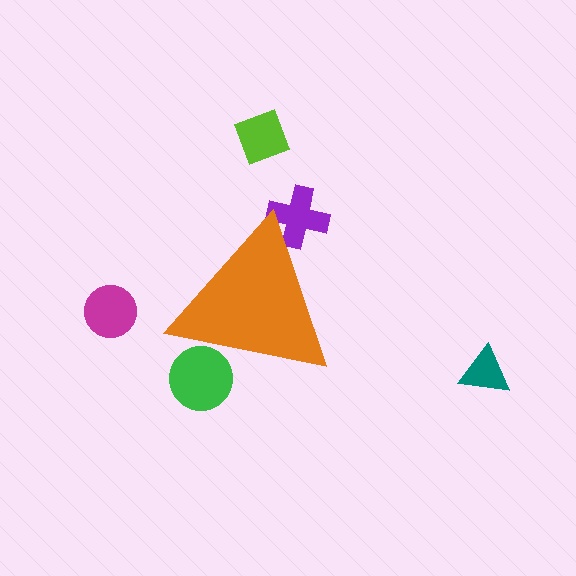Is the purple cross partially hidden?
Yes, the purple cross is partially hidden behind the orange triangle.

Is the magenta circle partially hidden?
No, the magenta circle is fully visible.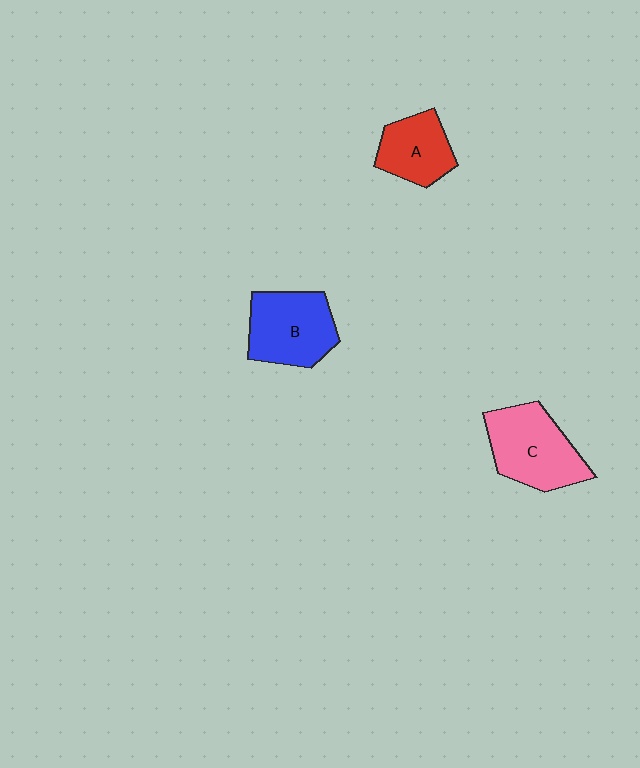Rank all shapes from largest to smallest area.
From largest to smallest: C (pink), B (blue), A (red).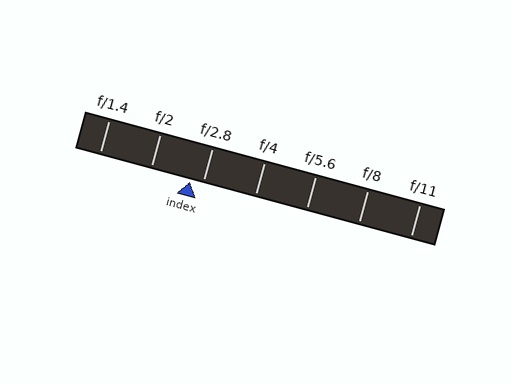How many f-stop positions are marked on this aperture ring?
There are 7 f-stop positions marked.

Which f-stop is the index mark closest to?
The index mark is closest to f/2.8.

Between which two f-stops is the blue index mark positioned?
The index mark is between f/2 and f/2.8.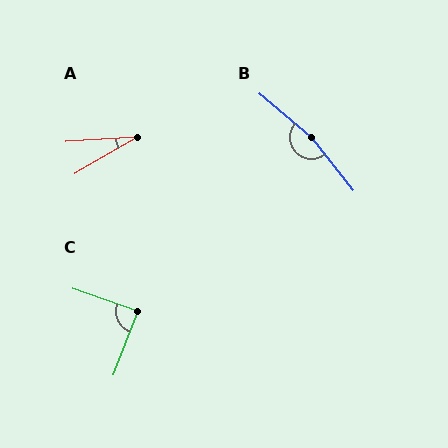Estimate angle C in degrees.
Approximately 89 degrees.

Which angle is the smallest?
A, at approximately 27 degrees.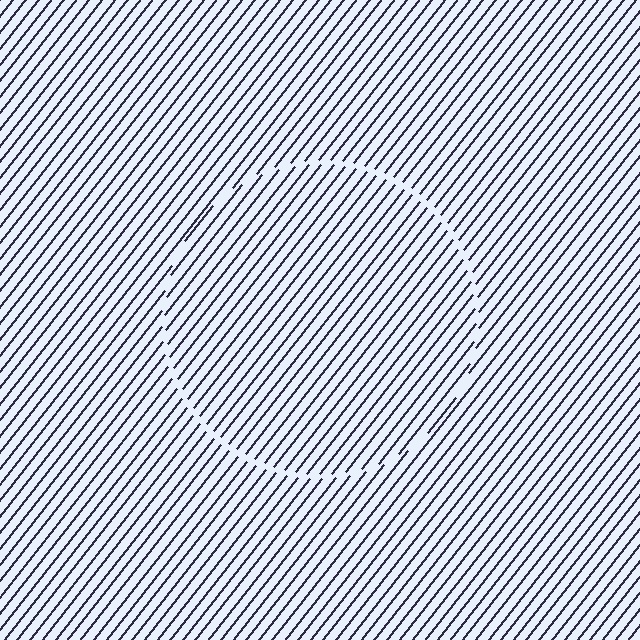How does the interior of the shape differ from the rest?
The interior of the shape contains the same grating, shifted by half a period — the contour is defined by the phase discontinuity where line-ends from the inner and outer gratings abut.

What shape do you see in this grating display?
An illusory circle. The interior of the shape contains the same grating, shifted by half a period — the contour is defined by the phase discontinuity where line-ends from the inner and outer gratings abut.